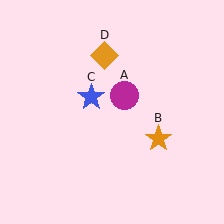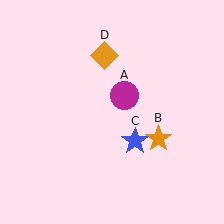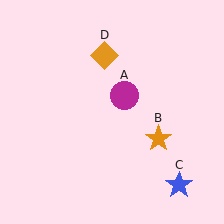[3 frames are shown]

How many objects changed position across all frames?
1 object changed position: blue star (object C).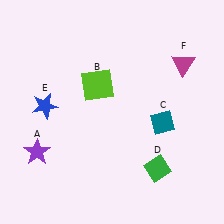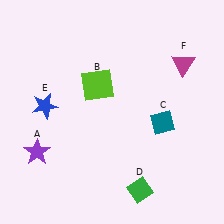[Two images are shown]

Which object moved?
The green diamond (D) moved down.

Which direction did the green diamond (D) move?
The green diamond (D) moved down.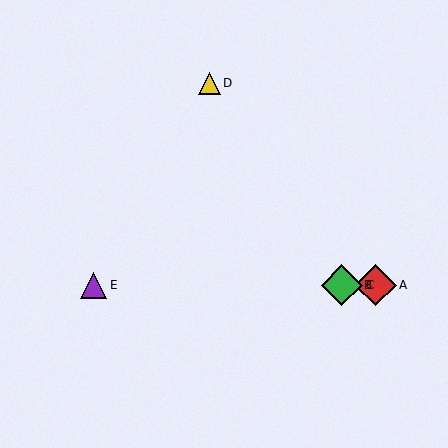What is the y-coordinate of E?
Object E is at y≈285.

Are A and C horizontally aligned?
Yes, both are at y≈285.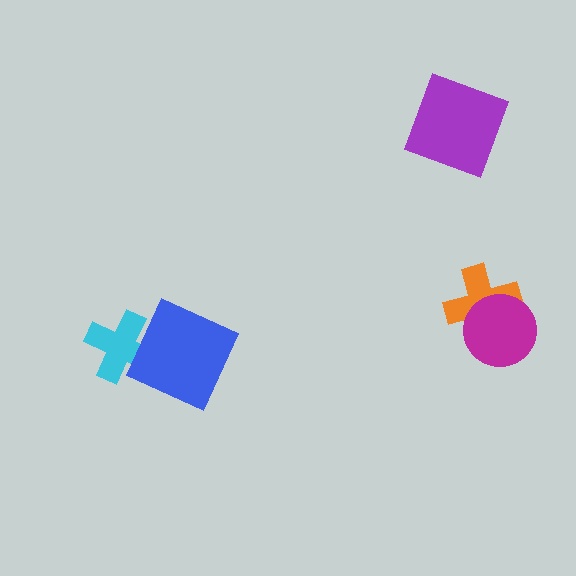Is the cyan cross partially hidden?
Yes, it is partially covered by another shape.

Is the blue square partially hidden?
No, no other shape covers it.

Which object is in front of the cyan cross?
The blue square is in front of the cyan cross.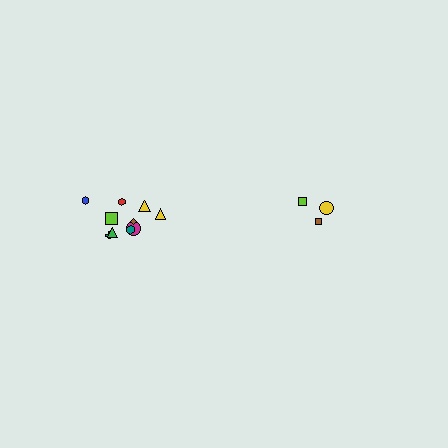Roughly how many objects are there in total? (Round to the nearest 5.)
Roughly 15 objects in total.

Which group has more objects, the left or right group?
The left group.